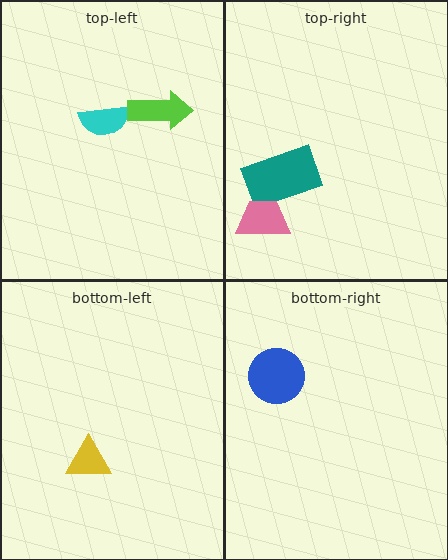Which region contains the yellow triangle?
The bottom-left region.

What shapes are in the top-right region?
The teal rectangle, the pink trapezoid.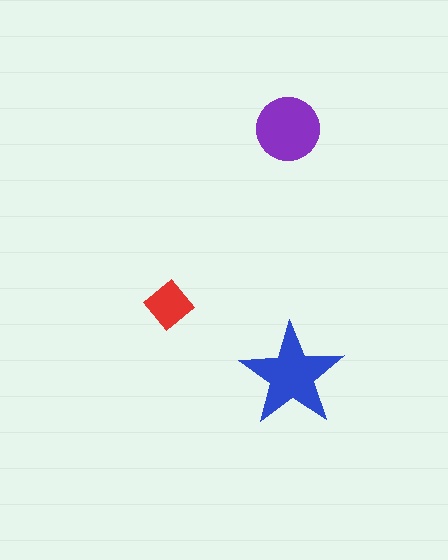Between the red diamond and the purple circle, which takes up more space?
The purple circle.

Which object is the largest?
The blue star.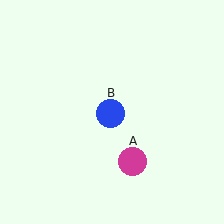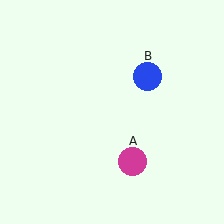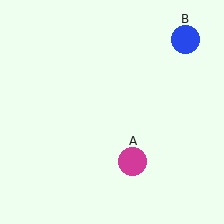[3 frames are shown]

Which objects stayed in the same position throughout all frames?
Magenta circle (object A) remained stationary.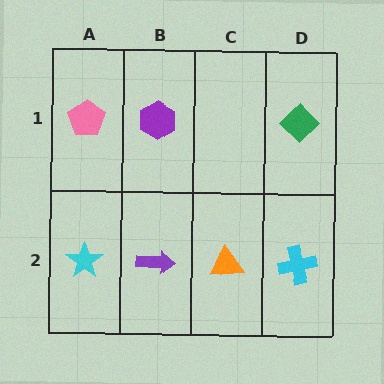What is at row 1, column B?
A purple hexagon.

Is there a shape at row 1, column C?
No, that cell is empty.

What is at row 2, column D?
A cyan cross.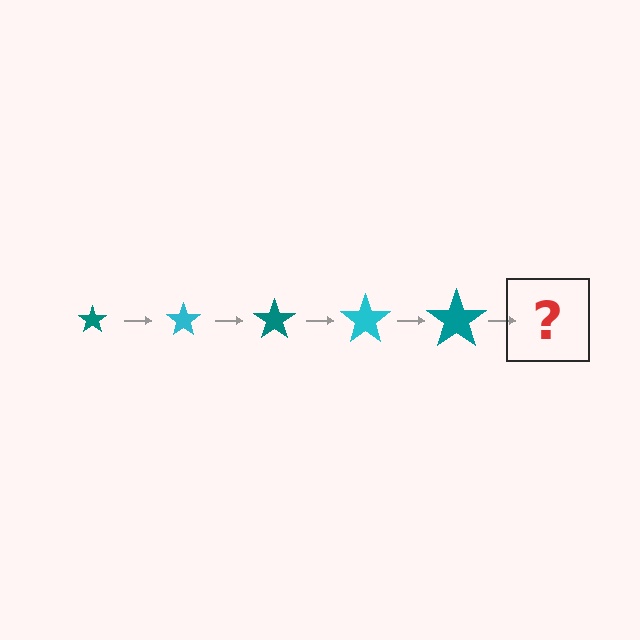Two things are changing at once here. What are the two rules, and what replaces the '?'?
The two rules are that the star grows larger each step and the color cycles through teal and cyan. The '?' should be a cyan star, larger than the previous one.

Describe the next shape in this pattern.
It should be a cyan star, larger than the previous one.